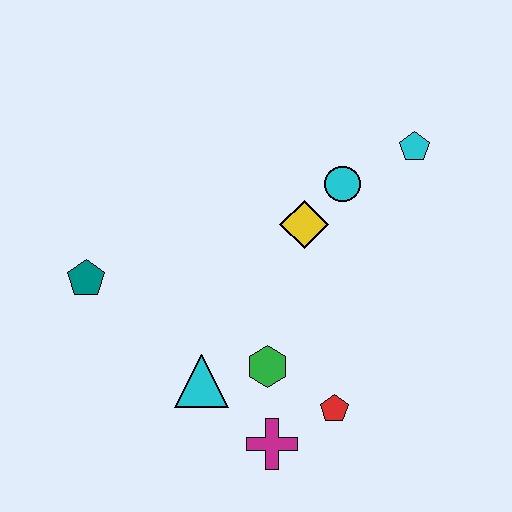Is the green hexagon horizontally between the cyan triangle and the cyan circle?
Yes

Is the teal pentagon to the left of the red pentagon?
Yes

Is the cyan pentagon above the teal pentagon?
Yes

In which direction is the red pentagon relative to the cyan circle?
The red pentagon is below the cyan circle.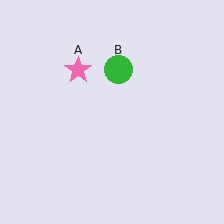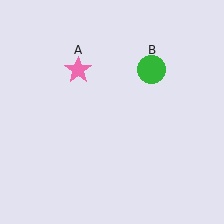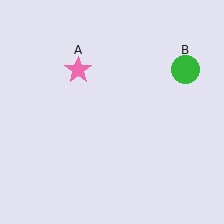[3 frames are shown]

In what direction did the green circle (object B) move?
The green circle (object B) moved right.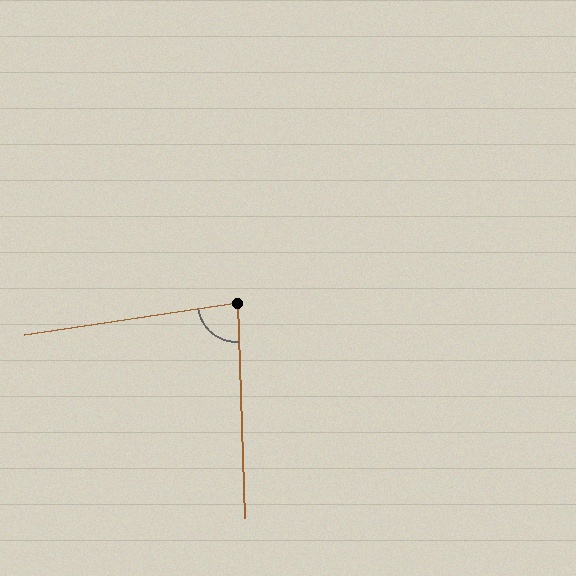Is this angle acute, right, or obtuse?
It is acute.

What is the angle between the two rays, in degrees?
Approximately 83 degrees.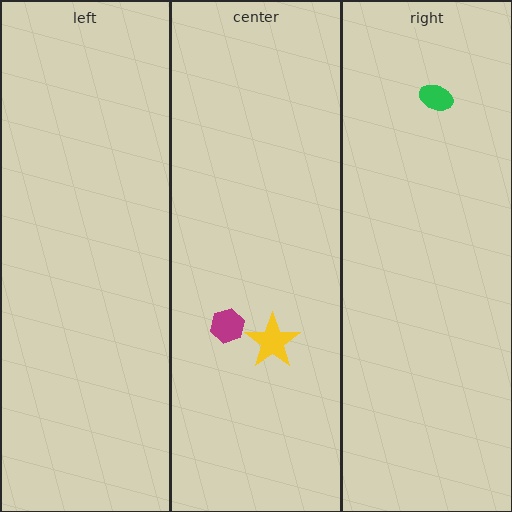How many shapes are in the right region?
1.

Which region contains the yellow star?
The center region.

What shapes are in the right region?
The green ellipse.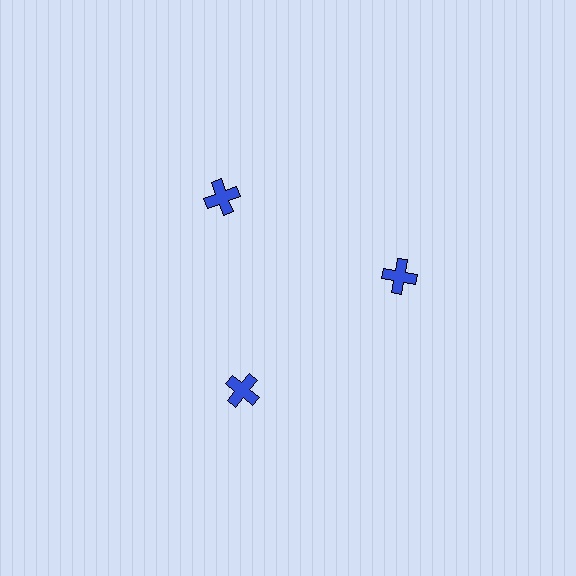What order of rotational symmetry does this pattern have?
This pattern has 3-fold rotational symmetry.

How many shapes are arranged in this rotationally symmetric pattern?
There are 3 shapes, arranged in 3 groups of 1.